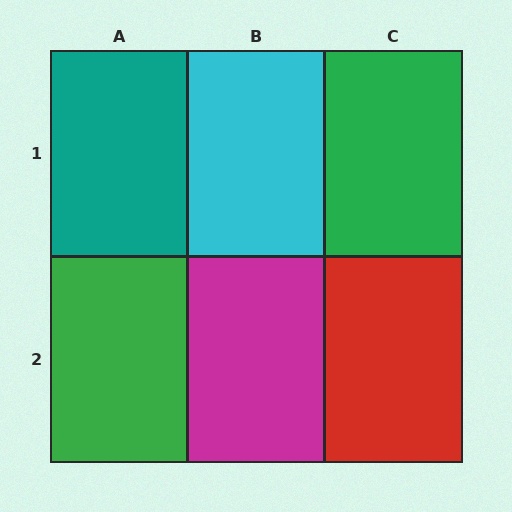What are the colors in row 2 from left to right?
Green, magenta, red.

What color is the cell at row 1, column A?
Teal.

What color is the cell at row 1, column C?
Green.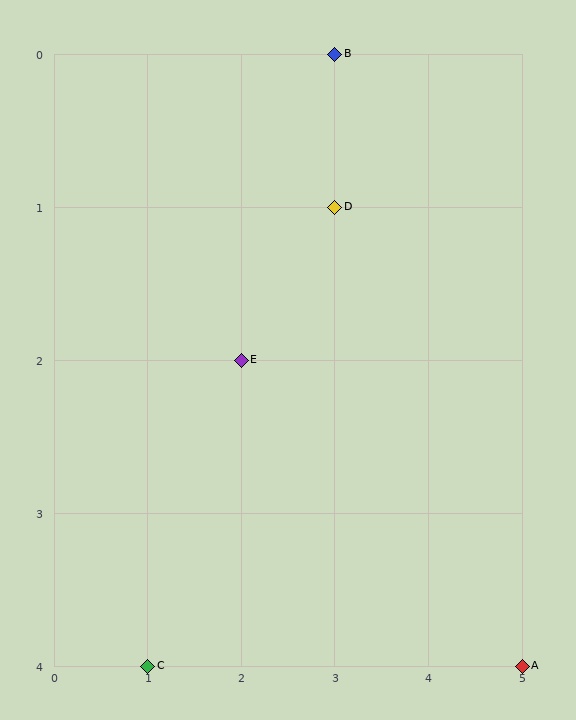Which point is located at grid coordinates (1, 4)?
Point C is at (1, 4).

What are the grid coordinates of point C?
Point C is at grid coordinates (1, 4).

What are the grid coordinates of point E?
Point E is at grid coordinates (2, 2).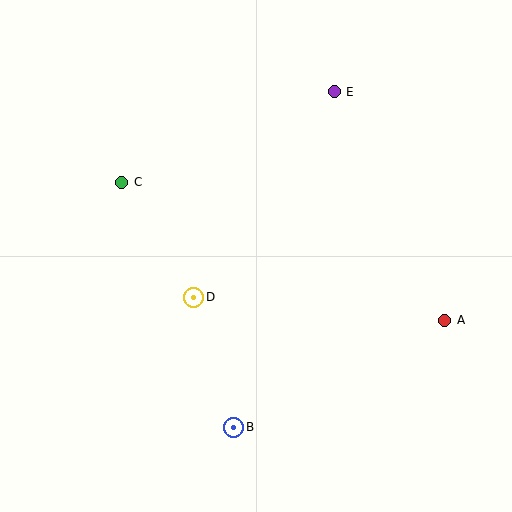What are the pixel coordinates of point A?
Point A is at (445, 320).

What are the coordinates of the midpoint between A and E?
The midpoint between A and E is at (390, 206).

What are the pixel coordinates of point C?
Point C is at (122, 182).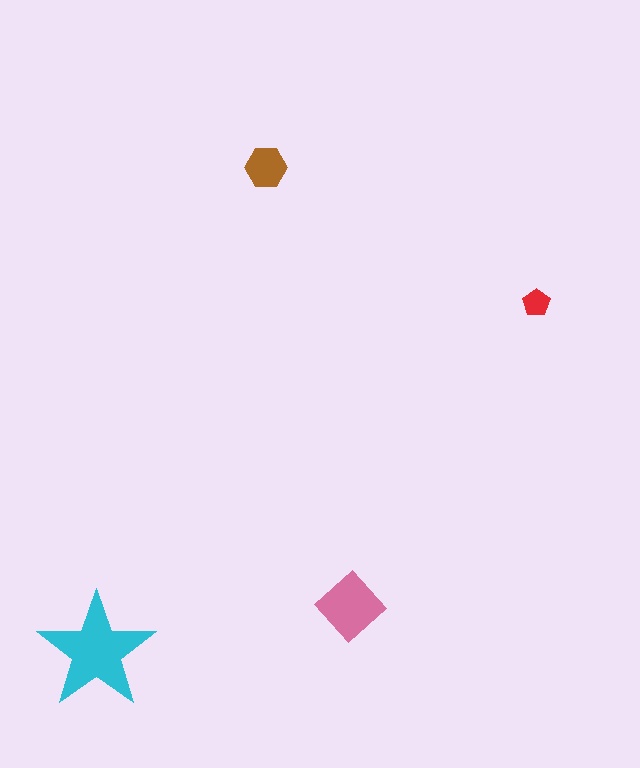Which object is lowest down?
The cyan star is bottommost.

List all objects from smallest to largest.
The red pentagon, the brown hexagon, the pink diamond, the cyan star.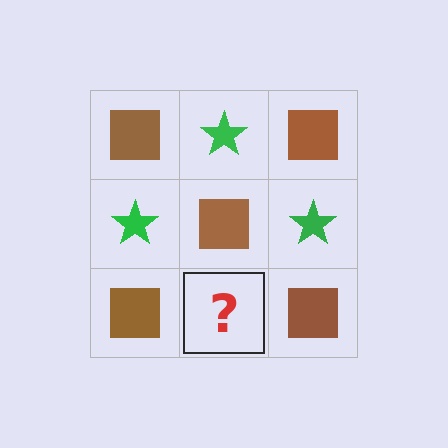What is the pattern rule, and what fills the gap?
The rule is that it alternates brown square and green star in a checkerboard pattern. The gap should be filled with a green star.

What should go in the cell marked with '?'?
The missing cell should contain a green star.